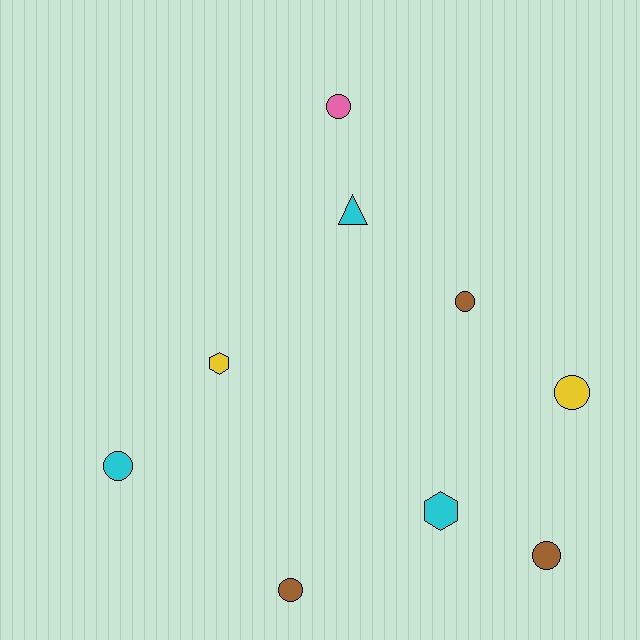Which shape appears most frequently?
Circle, with 6 objects.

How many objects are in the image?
There are 9 objects.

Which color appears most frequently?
Brown, with 3 objects.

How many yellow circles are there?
There is 1 yellow circle.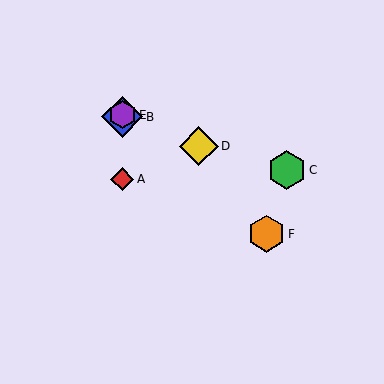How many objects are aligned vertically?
3 objects (A, B, E) are aligned vertically.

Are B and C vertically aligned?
No, B is at x≈122 and C is at x≈287.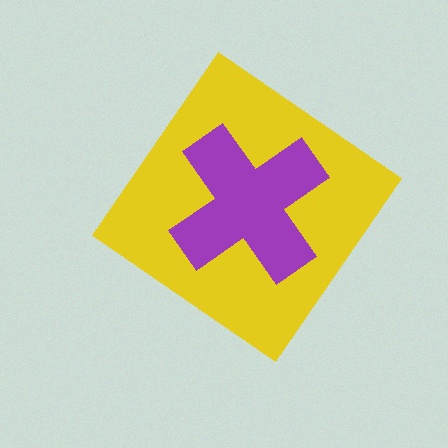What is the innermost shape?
The purple cross.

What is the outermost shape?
The yellow diamond.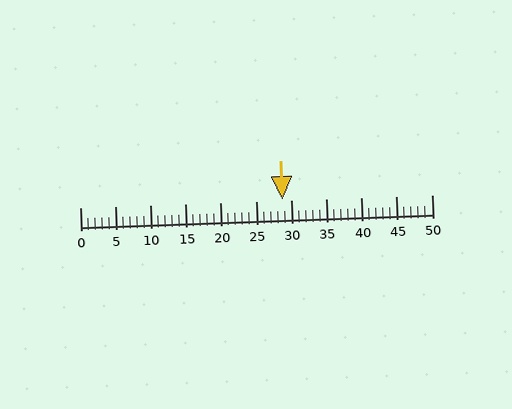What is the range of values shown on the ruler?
The ruler shows values from 0 to 50.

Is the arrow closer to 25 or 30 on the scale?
The arrow is closer to 30.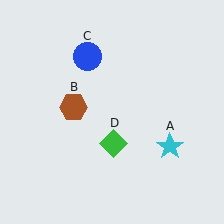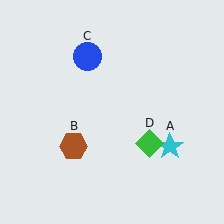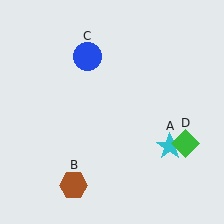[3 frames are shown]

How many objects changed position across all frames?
2 objects changed position: brown hexagon (object B), green diamond (object D).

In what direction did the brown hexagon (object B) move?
The brown hexagon (object B) moved down.